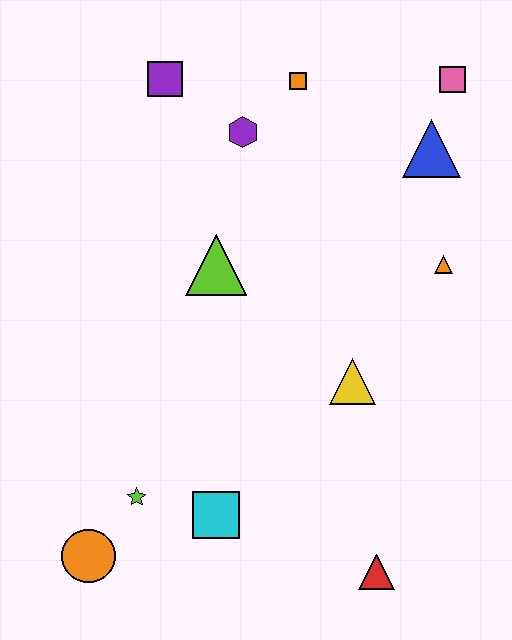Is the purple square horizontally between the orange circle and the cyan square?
Yes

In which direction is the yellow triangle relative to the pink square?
The yellow triangle is below the pink square.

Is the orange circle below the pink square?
Yes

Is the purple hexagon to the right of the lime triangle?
Yes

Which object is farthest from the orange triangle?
The orange circle is farthest from the orange triangle.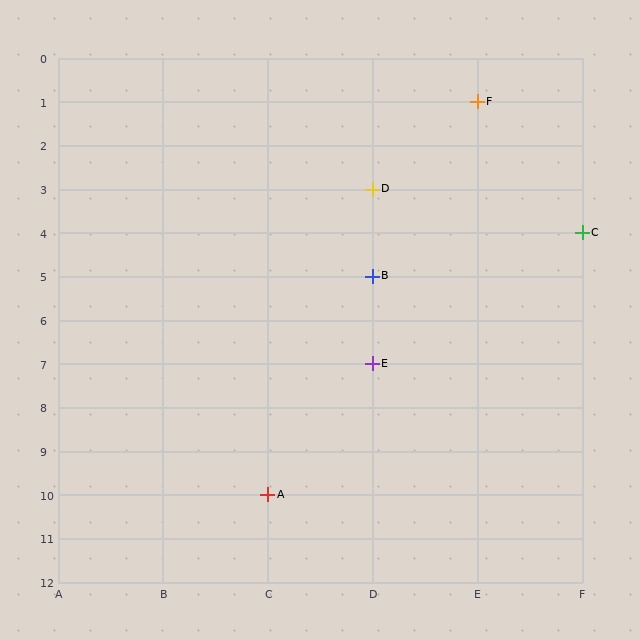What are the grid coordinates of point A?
Point A is at grid coordinates (C, 10).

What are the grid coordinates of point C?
Point C is at grid coordinates (F, 4).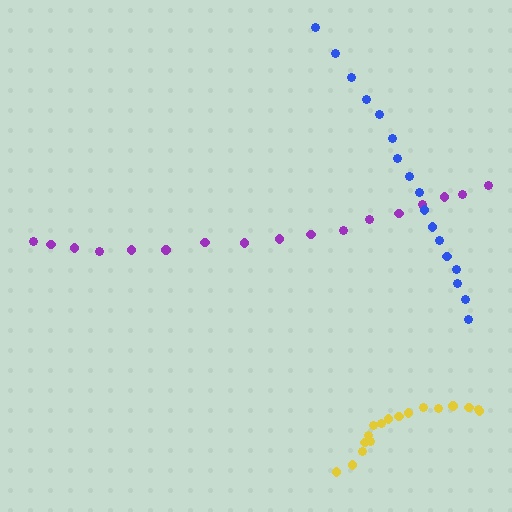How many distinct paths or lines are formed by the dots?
There are 3 distinct paths.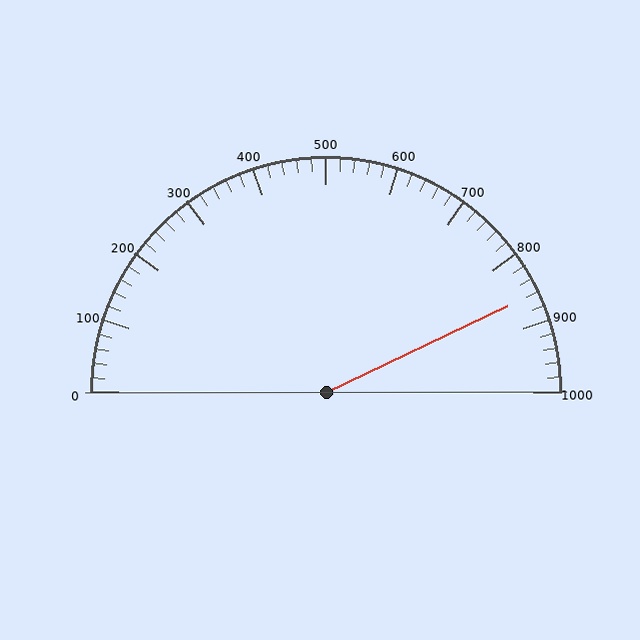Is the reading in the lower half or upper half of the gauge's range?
The reading is in the upper half of the range (0 to 1000).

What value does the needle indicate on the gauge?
The needle indicates approximately 860.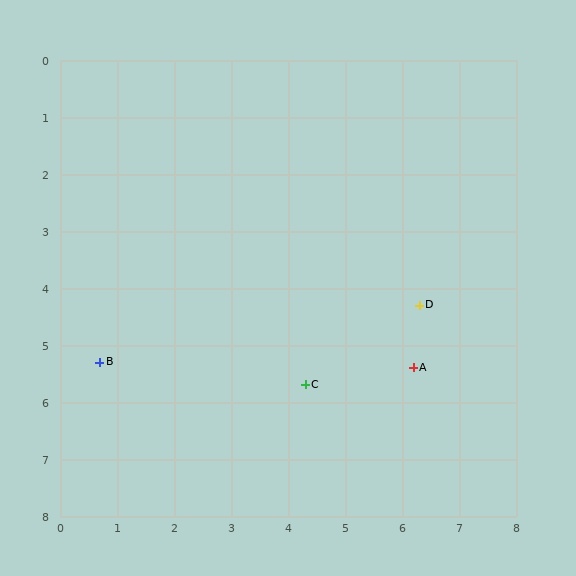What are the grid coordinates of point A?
Point A is at approximately (6.2, 5.4).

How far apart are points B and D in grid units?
Points B and D are about 5.7 grid units apart.